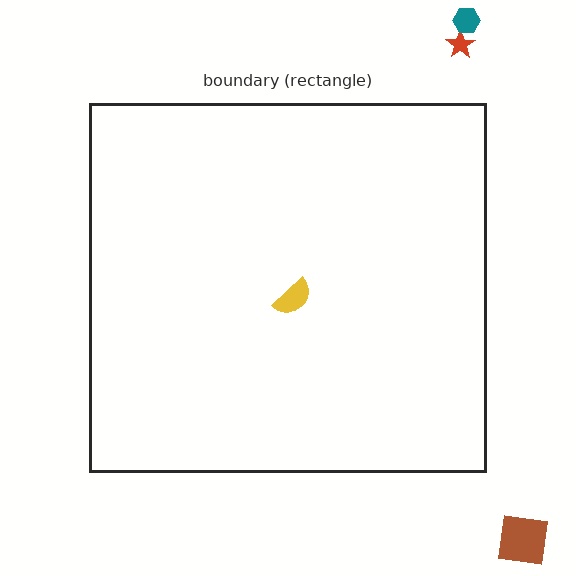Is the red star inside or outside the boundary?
Outside.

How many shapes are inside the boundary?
1 inside, 3 outside.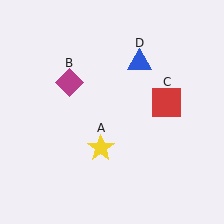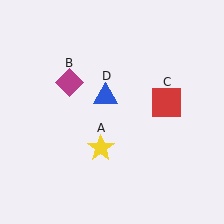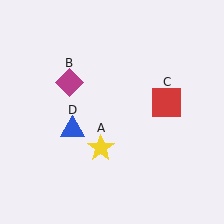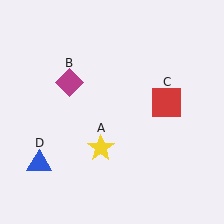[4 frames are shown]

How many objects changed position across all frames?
1 object changed position: blue triangle (object D).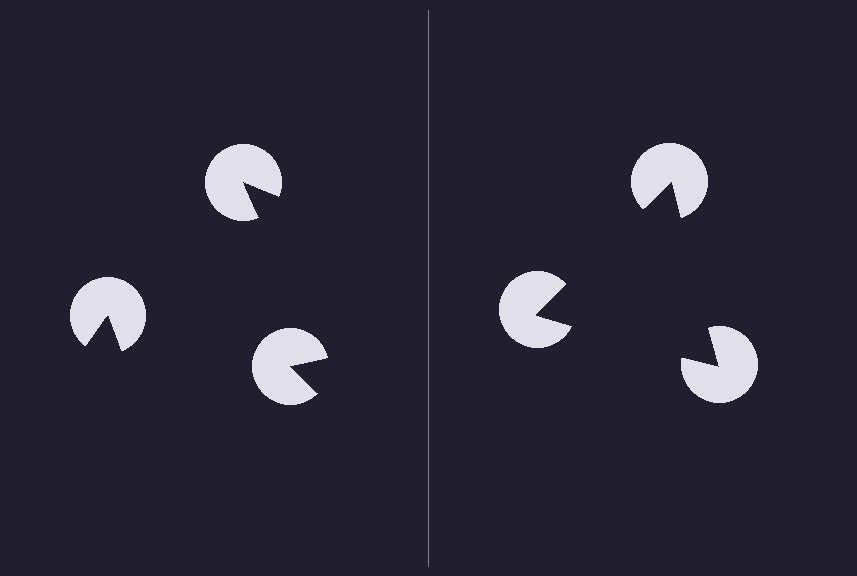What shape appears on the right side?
An illusory triangle.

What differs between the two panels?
The pac-man discs are positioned identically on both sides; only the wedge orientations differ. On the right they align to a triangle; on the left they are misaligned.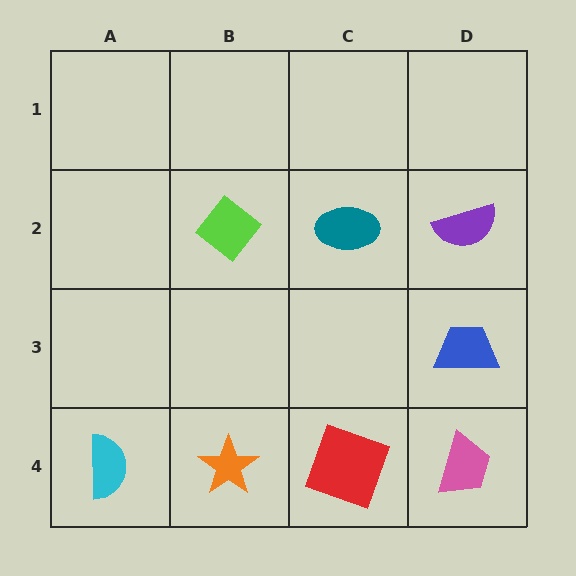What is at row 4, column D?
A pink trapezoid.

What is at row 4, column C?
A red square.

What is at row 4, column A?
A cyan semicircle.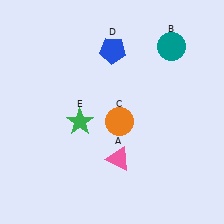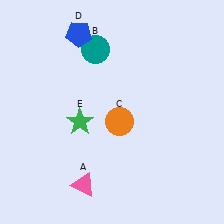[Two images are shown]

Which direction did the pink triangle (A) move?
The pink triangle (A) moved left.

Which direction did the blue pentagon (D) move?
The blue pentagon (D) moved left.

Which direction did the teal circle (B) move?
The teal circle (B) moved left.